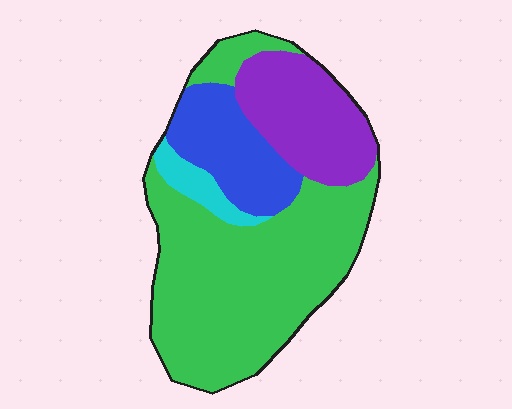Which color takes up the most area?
Green, at roughly 55%.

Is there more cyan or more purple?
Purple.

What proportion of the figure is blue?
Blue covers around 15% of the figure.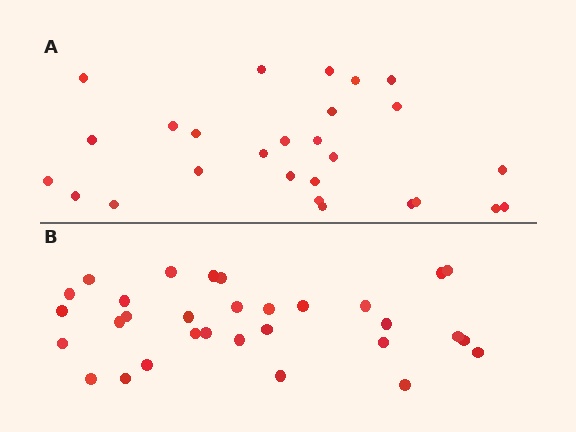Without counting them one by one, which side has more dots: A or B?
Region B (the bottom region) has more dots.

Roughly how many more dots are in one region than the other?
Region B has about 4 more dots than region A.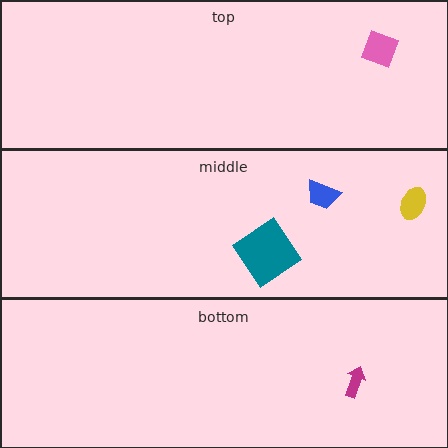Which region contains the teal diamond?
The middle region.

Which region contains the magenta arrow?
The bottom region.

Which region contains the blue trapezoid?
The middle region.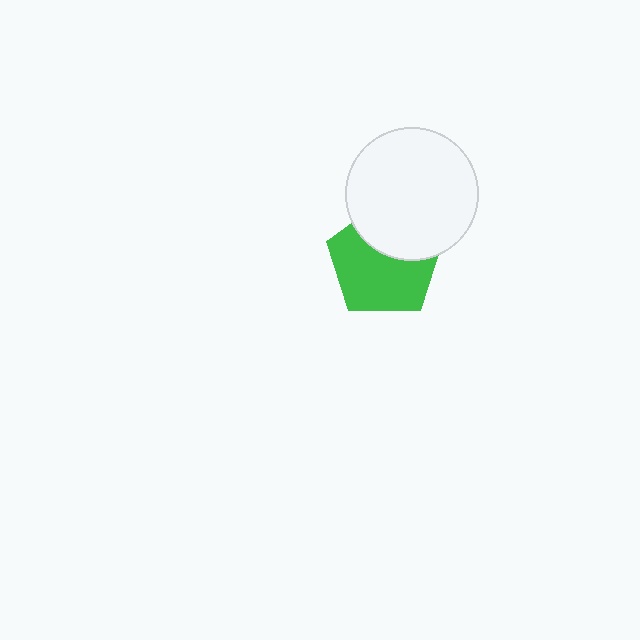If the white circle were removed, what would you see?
You would see the complete green pentagon.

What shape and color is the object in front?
The object in front is a white circle.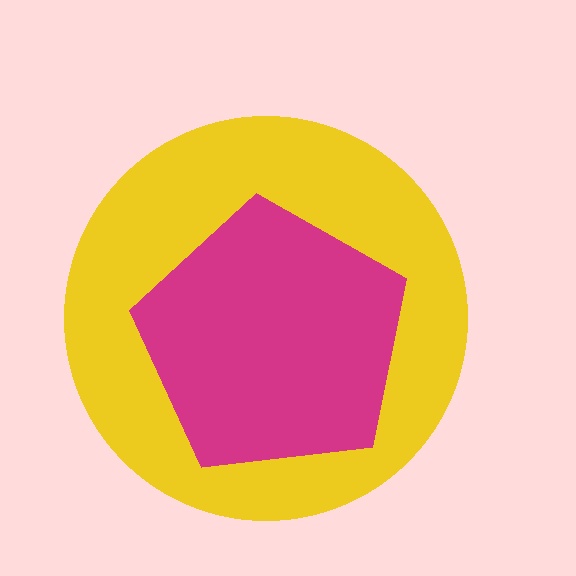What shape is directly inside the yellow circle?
The magenta pentagon.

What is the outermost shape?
The yellow circle.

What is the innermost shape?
The magenta pentagon.